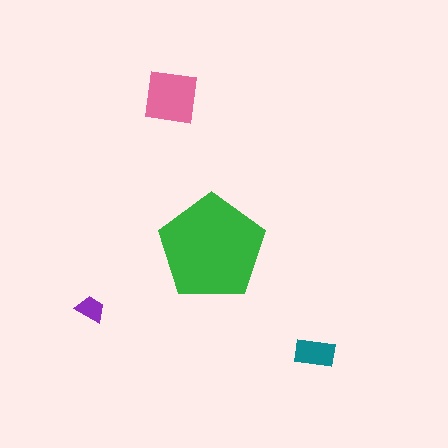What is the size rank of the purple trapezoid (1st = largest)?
4th.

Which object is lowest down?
The teal rectangle is bottommost.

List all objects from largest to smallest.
The green pentagon, the pink square, the teal rectangle, the purple trapezoid.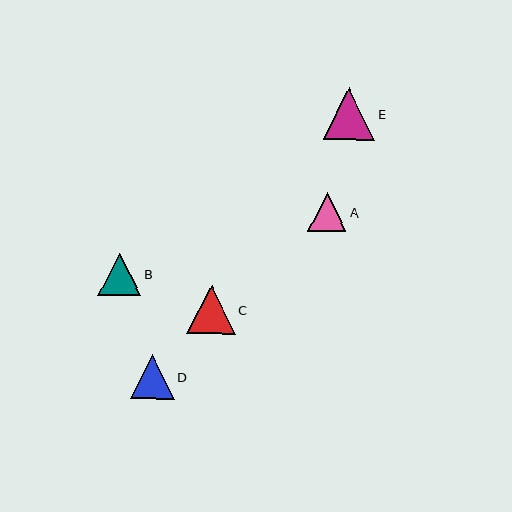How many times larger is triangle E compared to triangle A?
Triangle E is approximately 1.3 times the size of triangle A.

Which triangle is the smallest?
Triangle A is the smallest with a size of approximately 39 pixels.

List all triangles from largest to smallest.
From largest to smallest: E, C, D, B, A.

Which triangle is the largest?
Triangle E is the largest with a size of approximately 52 pixels.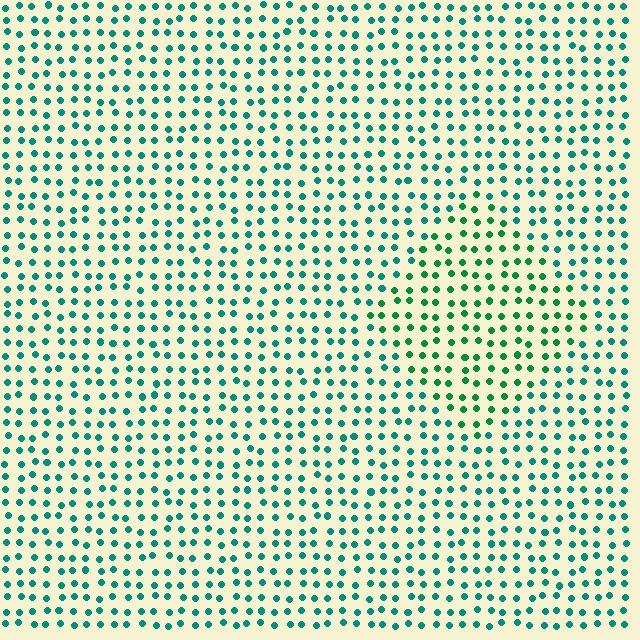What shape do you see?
I see a diamond.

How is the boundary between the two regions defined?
The boundary is defined purely by a slight shift in hue (about 29 degrees). Spacing, size, and orientation are identical on both sides.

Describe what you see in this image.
The image is filled with small teal elements in a uniform arrangement. A diamond-shaped region is visible where the elements are tinted to a slightly different hue, forming a subtle color boundary.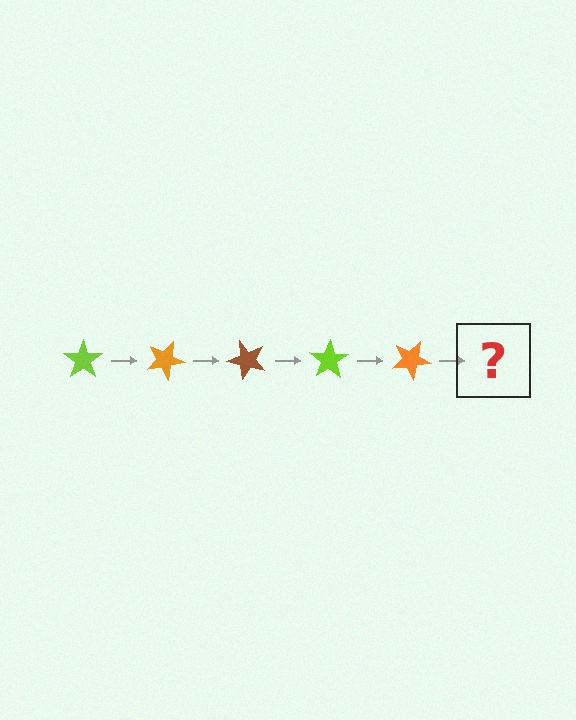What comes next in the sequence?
The next element should be a brown star, rotated 125 degrees from the start.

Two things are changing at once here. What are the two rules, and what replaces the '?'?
The two rules are that it rotates 25 degrees each step and the color cycles through lime, orange, and brown. The '?' should be a brown star, rotated 125 degrees from the start.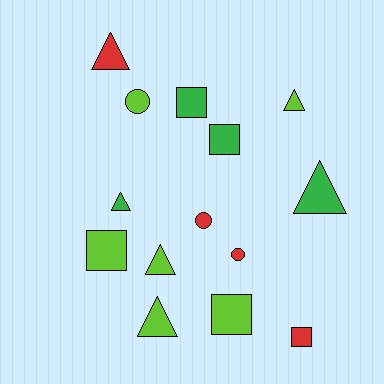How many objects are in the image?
There are 14 objects.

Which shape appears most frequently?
Triangle, with 6 objects.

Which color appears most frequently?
Lime, with 6 objects.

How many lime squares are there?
There are 2 lime squares.